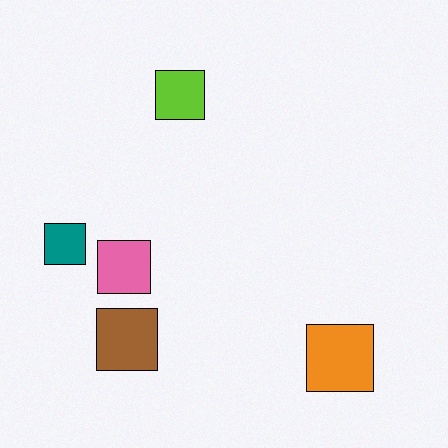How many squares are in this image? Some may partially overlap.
There are 5 squares.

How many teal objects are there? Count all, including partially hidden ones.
There is 1 teal object.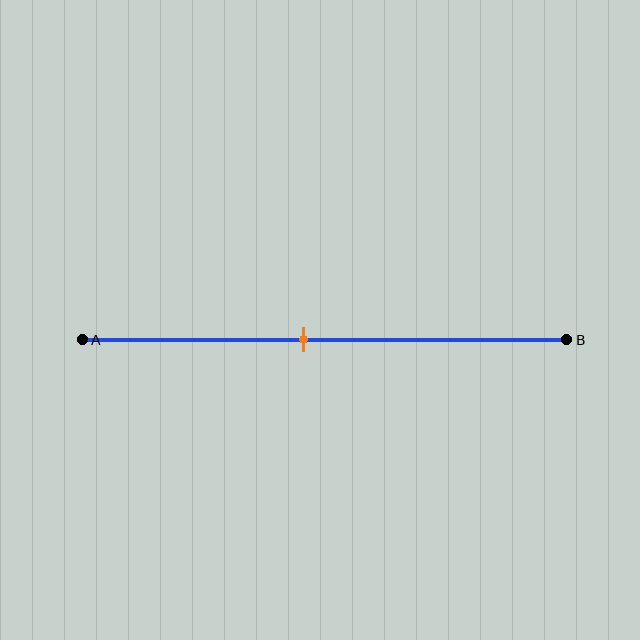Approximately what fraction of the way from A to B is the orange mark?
The orange mark is approximately 45% of the way from A to B.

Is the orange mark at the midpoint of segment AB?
No, the mark is at about 45% from A, not at the 50% midpoint.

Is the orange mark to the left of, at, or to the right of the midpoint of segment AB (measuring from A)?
The orange mark is to the left of the midpoint of segment AB.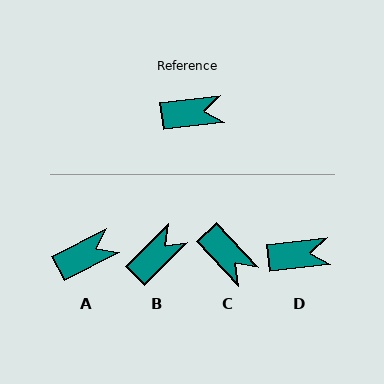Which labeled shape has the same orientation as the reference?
D.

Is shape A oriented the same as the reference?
No, it is off by about 21 degrees.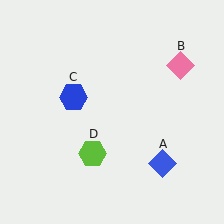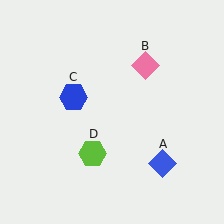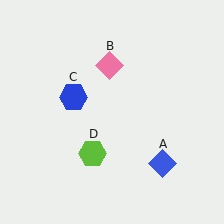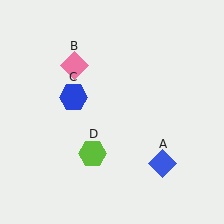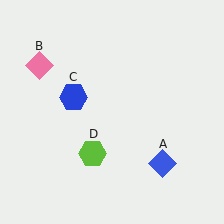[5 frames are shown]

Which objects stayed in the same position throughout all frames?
Blue diamond (object A) and blue hexagon (object C) and lime hexagon (object D) remained stationary.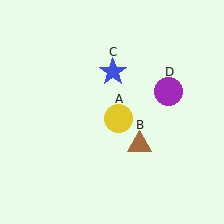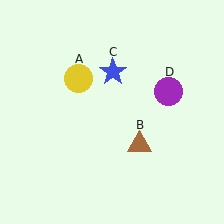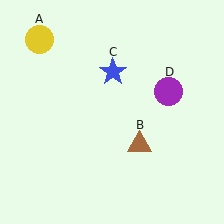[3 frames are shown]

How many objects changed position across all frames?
1 object changed position: yellow circle (object A).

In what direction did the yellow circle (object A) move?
The yellow circle (object A) moved up and to the left.